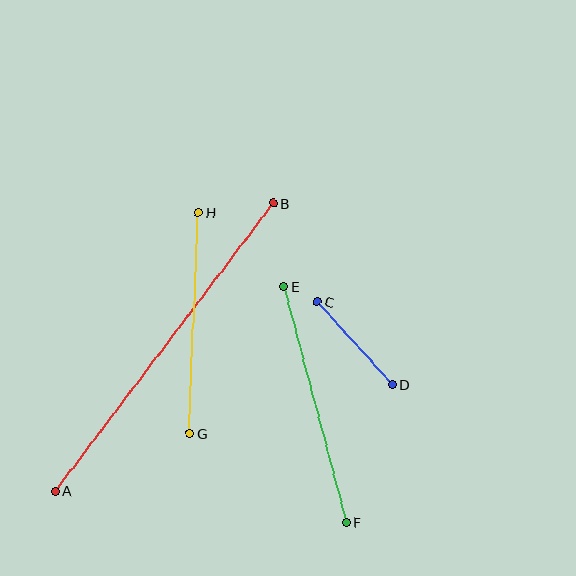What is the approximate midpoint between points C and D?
The midpoint is at approximately (355, 343) pixels.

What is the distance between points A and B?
The distance is approximately 362 pixels.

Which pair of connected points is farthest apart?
Points A and B are farthest apart.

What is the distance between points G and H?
The distance is approximately 221 pixels.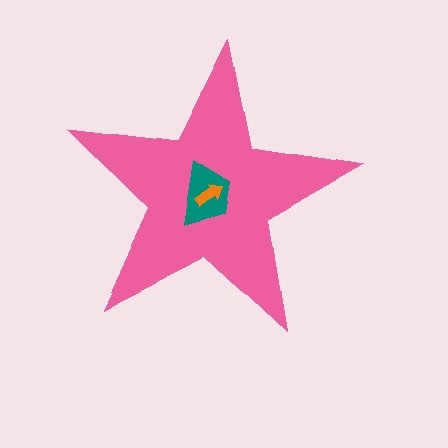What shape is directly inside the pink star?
The teal trapezoid.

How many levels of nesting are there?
3.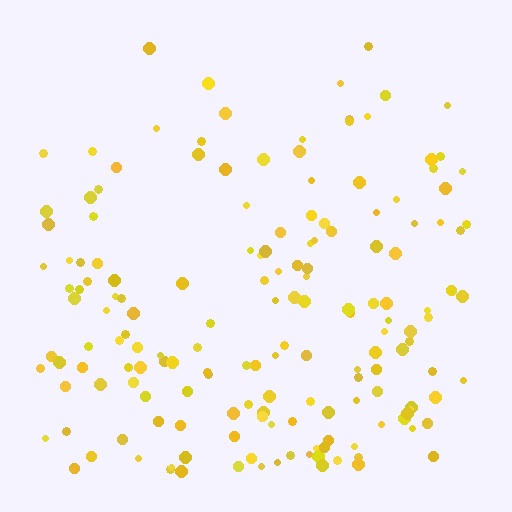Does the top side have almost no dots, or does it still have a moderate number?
Still a moderate number, just noticeably fewer than the bottom.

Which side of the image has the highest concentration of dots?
The bottom.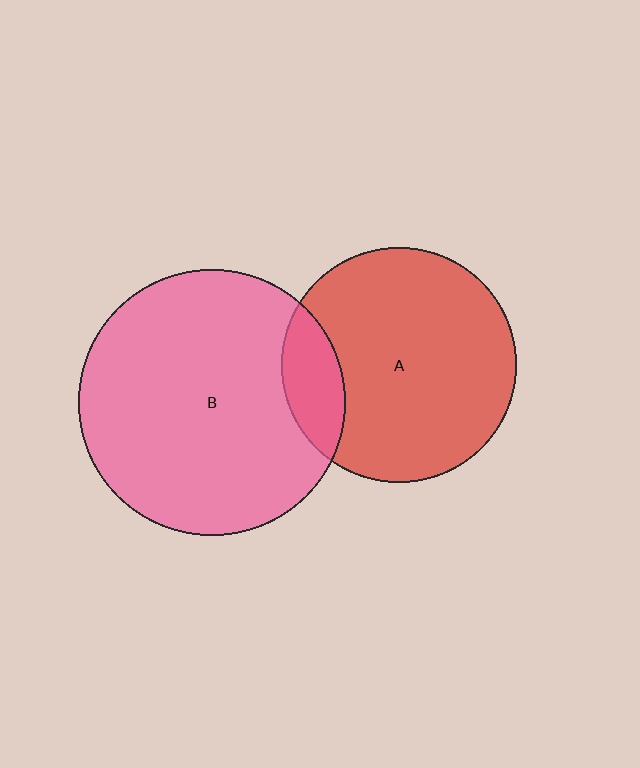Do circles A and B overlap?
Yes.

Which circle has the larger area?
Circle B (pink).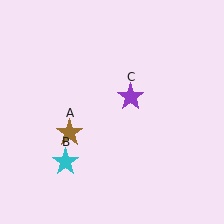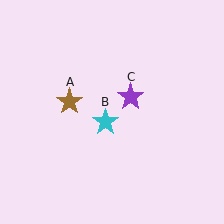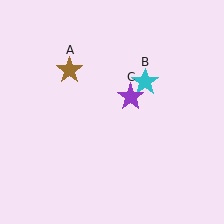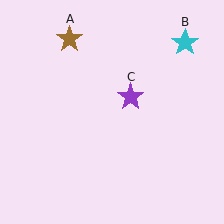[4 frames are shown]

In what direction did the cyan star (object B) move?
The cyan star (object B) moved up and to the right.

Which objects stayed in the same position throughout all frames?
Purple star (object C) remained stationary.